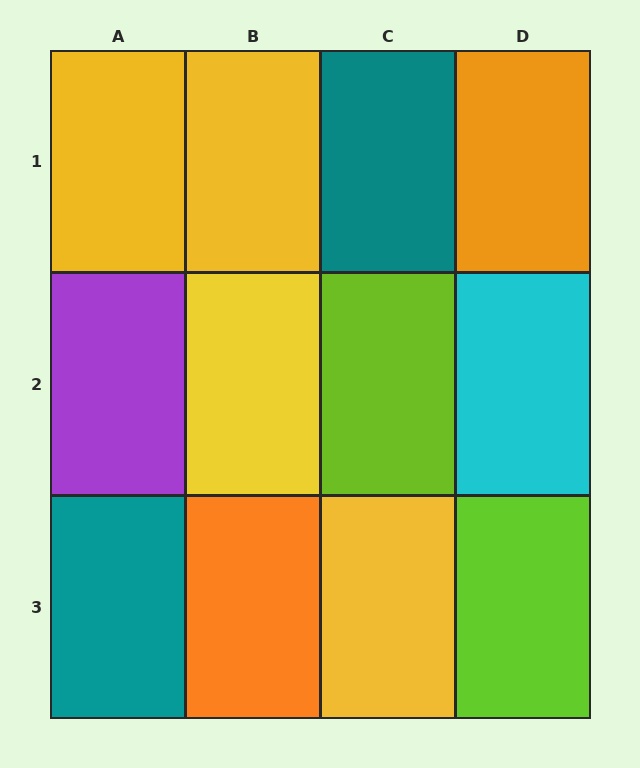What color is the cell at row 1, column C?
Teal.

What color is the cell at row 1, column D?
Orange.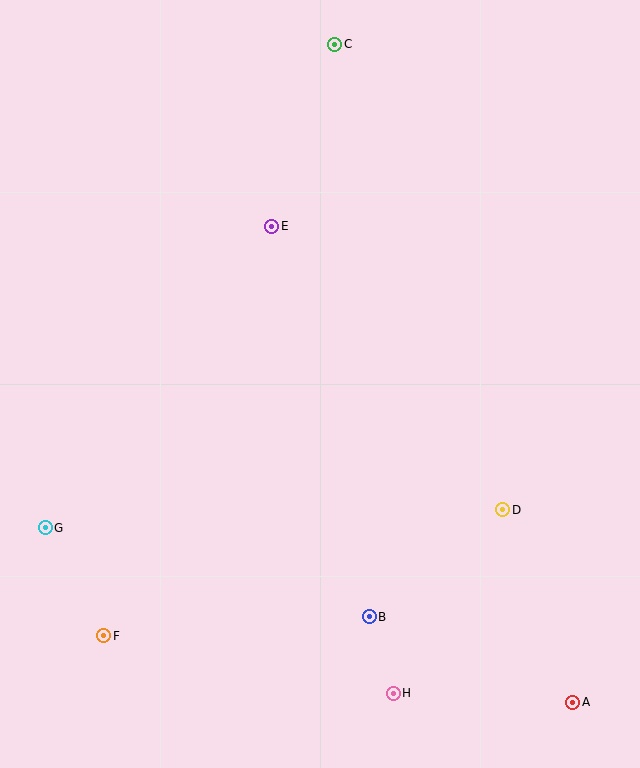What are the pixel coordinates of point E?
Point E is at (272, 226).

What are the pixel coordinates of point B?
Point B is at (369, 617).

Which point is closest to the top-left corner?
Point C is closest to the top-left corner.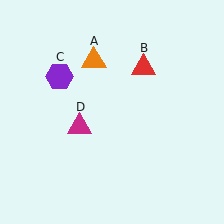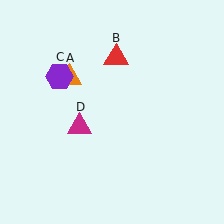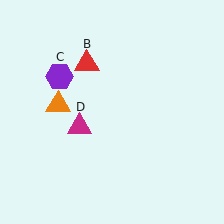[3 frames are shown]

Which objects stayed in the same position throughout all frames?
Purple hexagon (object C) and magenta triangle (object D) remained stationary.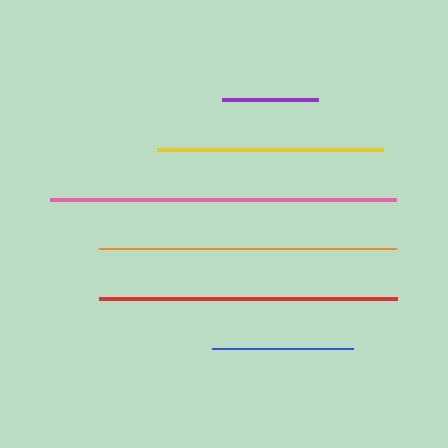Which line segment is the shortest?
The purple line is the shortest at approximately 96 pixels.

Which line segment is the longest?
The pink line is the longest at approximately 346 pixels.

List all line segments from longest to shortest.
From longest to shortest: pink, red, orange, yellow, blue, purple.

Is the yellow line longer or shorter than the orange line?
The orange line is longer than the yellow line.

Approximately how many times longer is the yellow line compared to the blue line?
The yellow line is approximately 1.6 times the length of the blue line.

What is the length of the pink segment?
The pink segment is approximately 346 pixels long.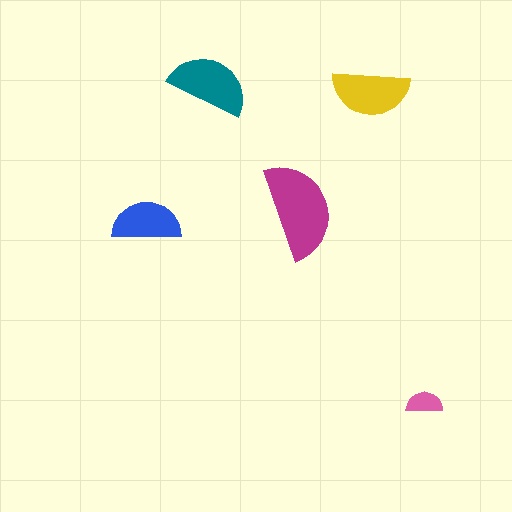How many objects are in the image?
There are 5 objects in the image.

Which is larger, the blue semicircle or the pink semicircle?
The blue one.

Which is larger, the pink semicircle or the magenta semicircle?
The magenta one.